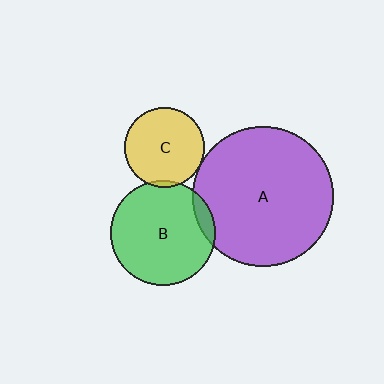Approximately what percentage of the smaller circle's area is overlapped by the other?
Approximately 5%.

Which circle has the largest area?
Circle A (purple).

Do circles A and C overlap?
Yes.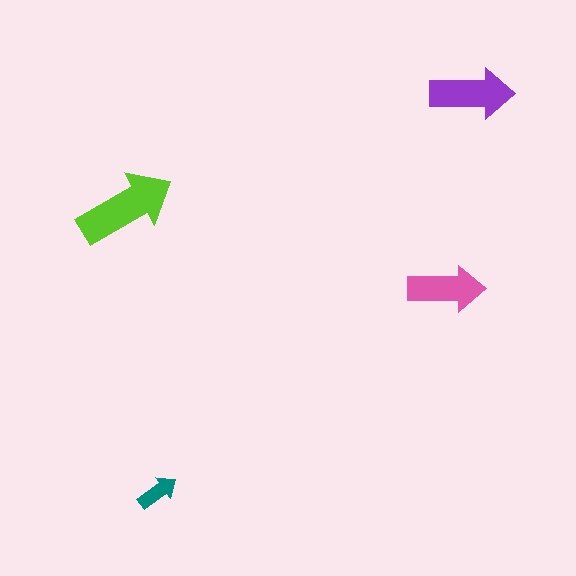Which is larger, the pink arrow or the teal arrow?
The pink one.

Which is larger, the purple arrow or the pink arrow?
The purple one.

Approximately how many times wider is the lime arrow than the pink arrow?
About 1.5 times wider.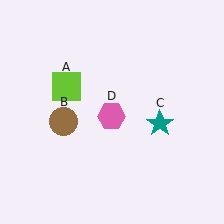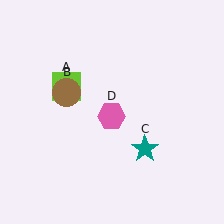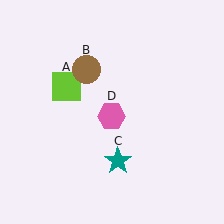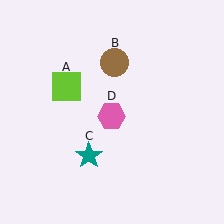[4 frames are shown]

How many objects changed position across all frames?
2 objects changed position: brown circle (object B), teal star (object C).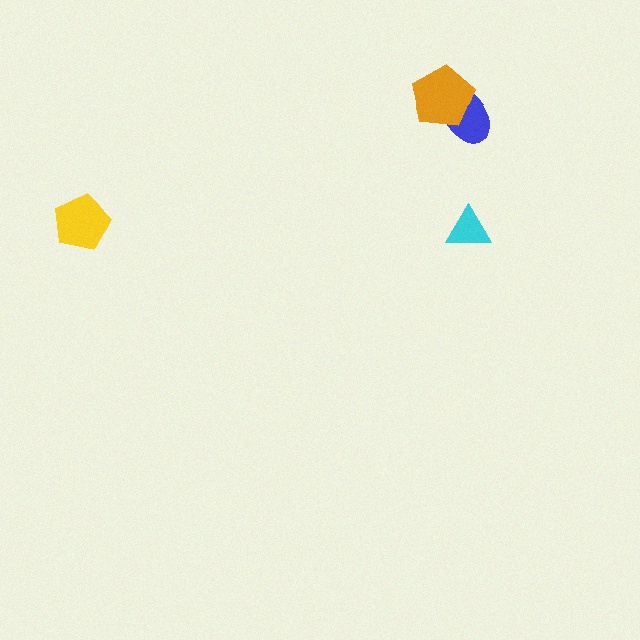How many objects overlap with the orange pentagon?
1 object overlaps with the orange pentagon.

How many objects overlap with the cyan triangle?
0 objects overlap with the cyan triangle.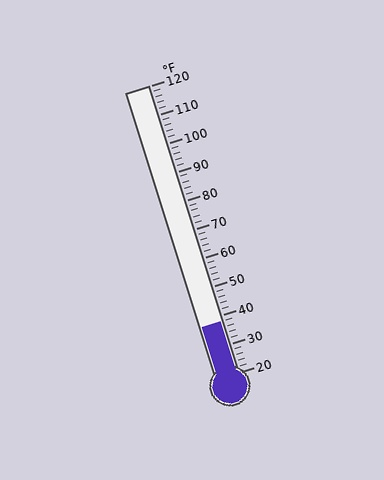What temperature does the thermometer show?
The thermometer shows approximately 38°F.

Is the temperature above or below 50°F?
The temperature is below 50°F.